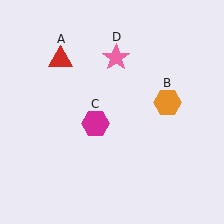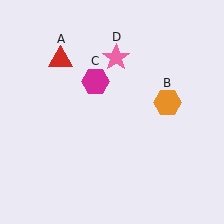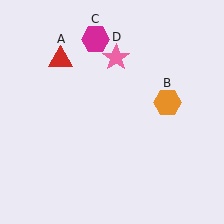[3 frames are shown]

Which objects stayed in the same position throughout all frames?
Red triangle (object A) and orange hexagon (object B) and pink star (object D) remained stationary.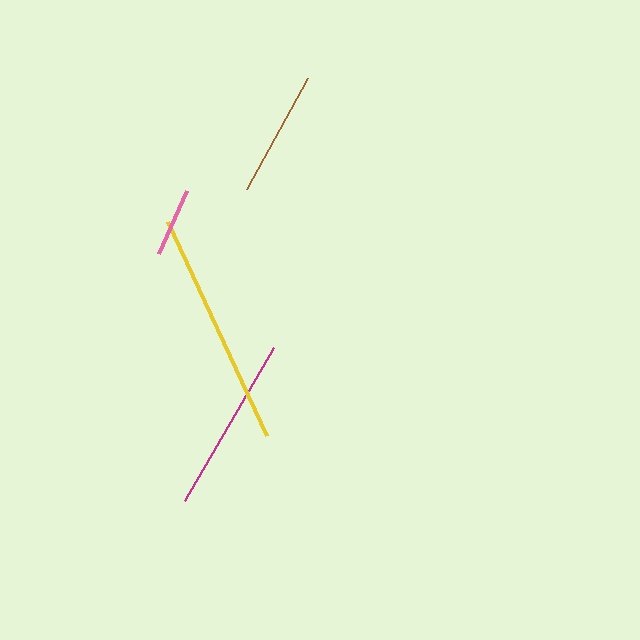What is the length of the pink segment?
The pink segment is approximately 70 pixels long.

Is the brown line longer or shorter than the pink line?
The brown line is longer than the pink line.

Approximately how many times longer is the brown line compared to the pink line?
The brown line is approximately 1.8 times the length of the pink line.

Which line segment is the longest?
The yellow line is the longest at approximately 236 pixels.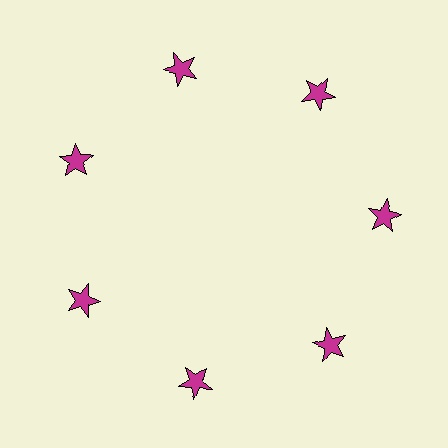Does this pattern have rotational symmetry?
Yes, this pattern has 7-fold rotational symmetry. It looks the same after rotating 51 degrees around the center.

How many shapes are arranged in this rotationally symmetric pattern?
There are 7 shapes, arranged in 7 groups of 1.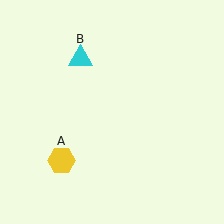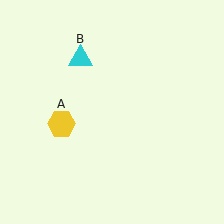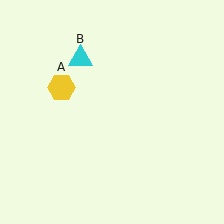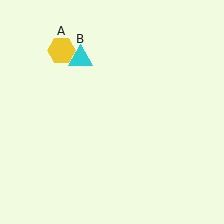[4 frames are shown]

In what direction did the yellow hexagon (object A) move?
The yellow hexagon (object A) moved up.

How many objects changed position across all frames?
1 object changed position: yellow hexagon (object A).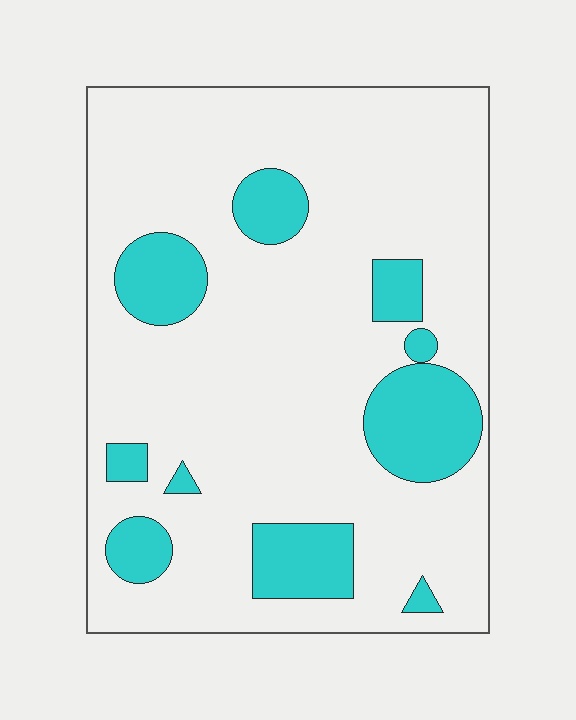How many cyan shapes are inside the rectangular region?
10.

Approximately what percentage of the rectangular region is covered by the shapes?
Approximately 20%.